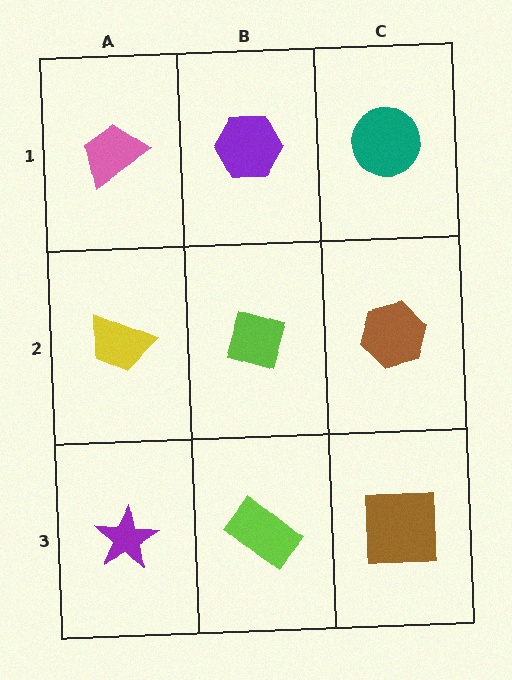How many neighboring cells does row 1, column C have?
2.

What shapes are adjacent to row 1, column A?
A yellow trapezoid (row 2, column A), a purple hexagon (row 1, column B).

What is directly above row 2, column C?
A teal circle.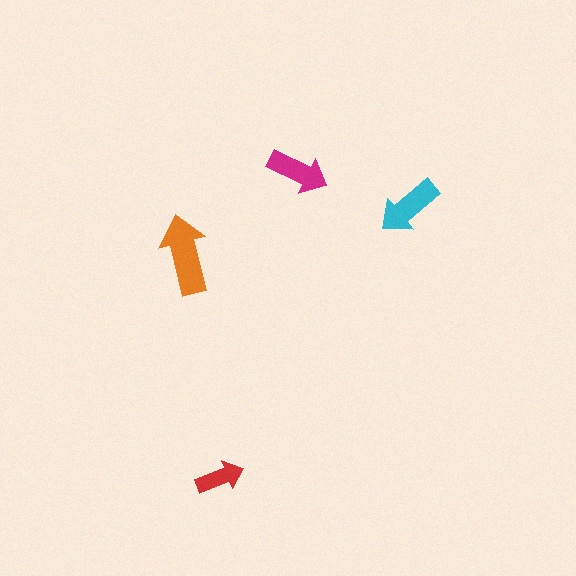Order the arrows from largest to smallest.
the orange one, the cyan one, the magenta one, the red one.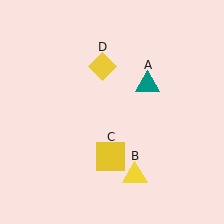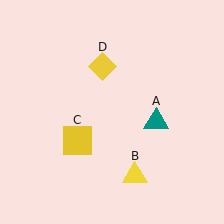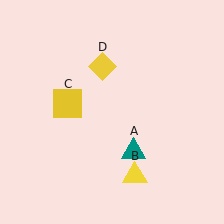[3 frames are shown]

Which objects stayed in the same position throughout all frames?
Yellow triangle (object B) and yellow diamond (object D) remained stationary.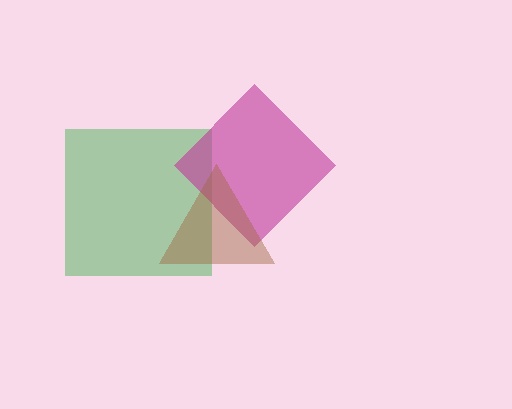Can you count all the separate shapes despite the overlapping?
Yes, there are 3 separate shapes.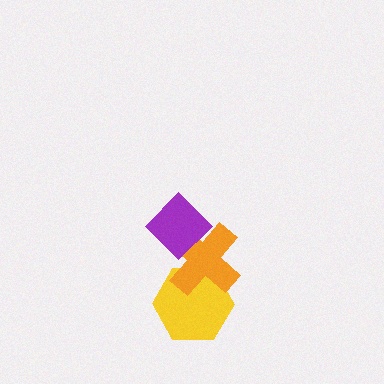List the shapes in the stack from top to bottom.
From top to bottom: the purple diamond, the orange cross, the yellow hexagon.